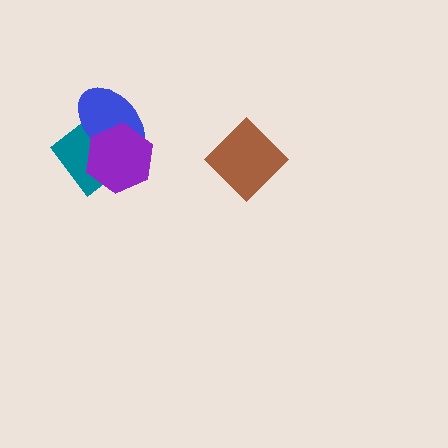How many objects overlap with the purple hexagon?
2 objects overlap with the purple hexagon.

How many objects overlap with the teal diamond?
2 objects overlap with the teal diamond.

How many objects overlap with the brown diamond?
0 objects overlap with the brown diamond.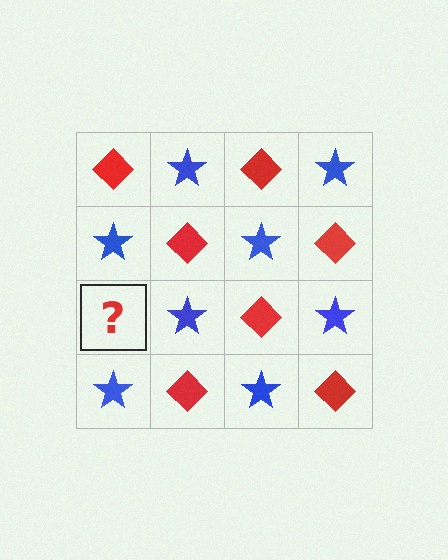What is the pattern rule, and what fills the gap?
The rule is that it alternates red diamond and blue star in a checkerboard pattern. The gap should be filled with a red diamond.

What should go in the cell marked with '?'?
The missing cell should contain a red diamond.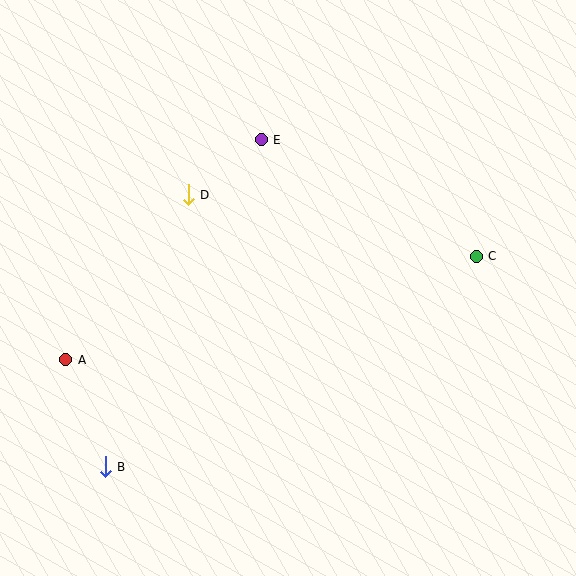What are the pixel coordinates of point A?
Point A is at (66, 360).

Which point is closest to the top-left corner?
Point D is closest to the top-left corner.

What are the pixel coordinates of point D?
Point D is at (188, 195).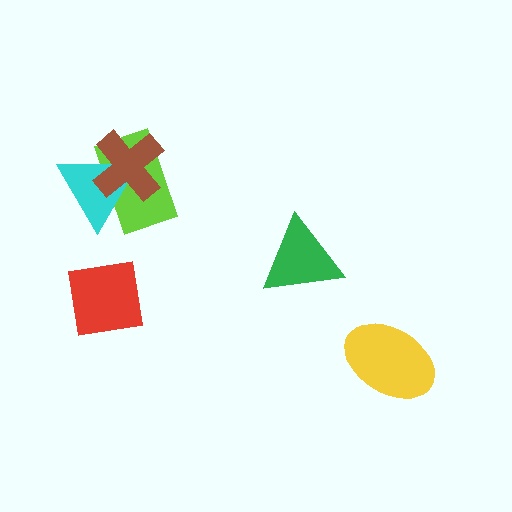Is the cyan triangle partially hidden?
Yes, it is partially covered by another shape.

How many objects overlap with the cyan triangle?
2 objects overlap with the cyan triangle.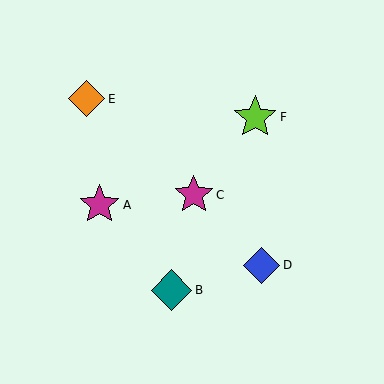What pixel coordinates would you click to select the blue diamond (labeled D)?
Click at (262, 265) to select the blue diamond D.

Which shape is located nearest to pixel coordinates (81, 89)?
The orange diamond (labeled E) at (87, 99) is nearest to that location.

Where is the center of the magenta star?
The center of the magenta star is at (100, 205).